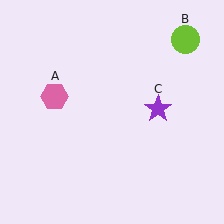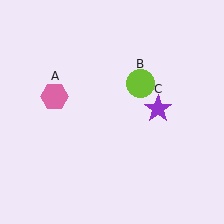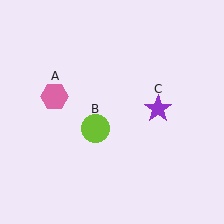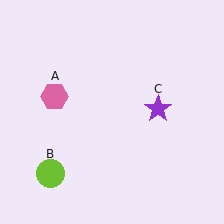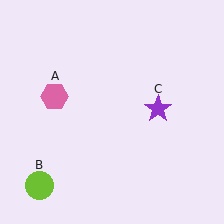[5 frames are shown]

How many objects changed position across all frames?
1 object changed position: lime circle (object B).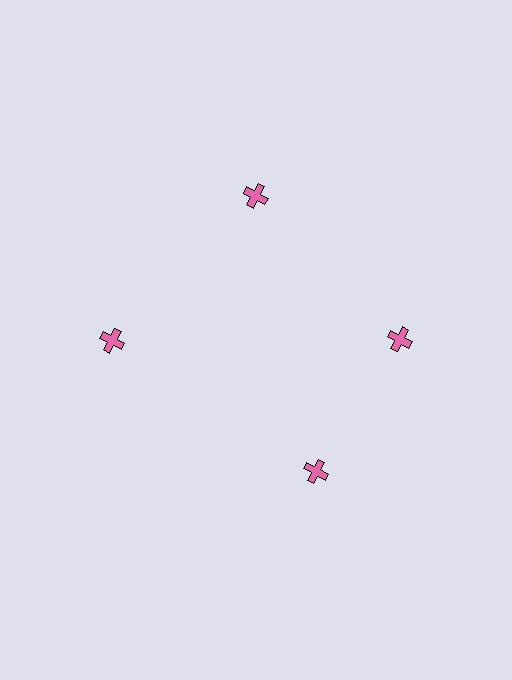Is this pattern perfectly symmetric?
No. The 4 pink crosses are arranged in a ring, but one element near the 6 o'clock position is rotated out of alignment along the ring, breaking the 4-fold rotational symmetry.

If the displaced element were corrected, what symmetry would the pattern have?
It would have 4-fold rotational symmetry — the pattern would map onto itself every 90 degrees.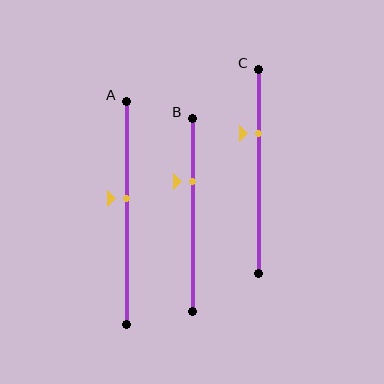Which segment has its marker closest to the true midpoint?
Segment A has its marker closest to the true midpoint.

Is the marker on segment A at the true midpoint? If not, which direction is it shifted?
No, the marker on segment A is shifted upward by about 6% of the segment length.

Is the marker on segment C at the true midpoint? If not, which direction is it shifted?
No, the marker on segment C is shifted upward by about 19% of the segment length.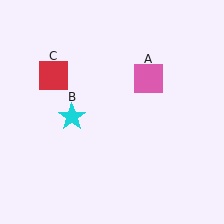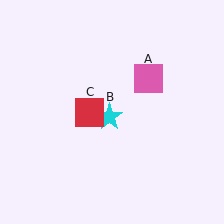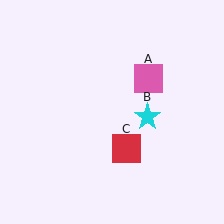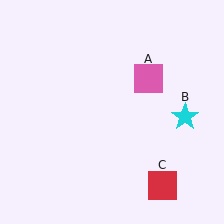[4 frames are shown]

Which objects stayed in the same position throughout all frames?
Pink square (object A) remained stationary.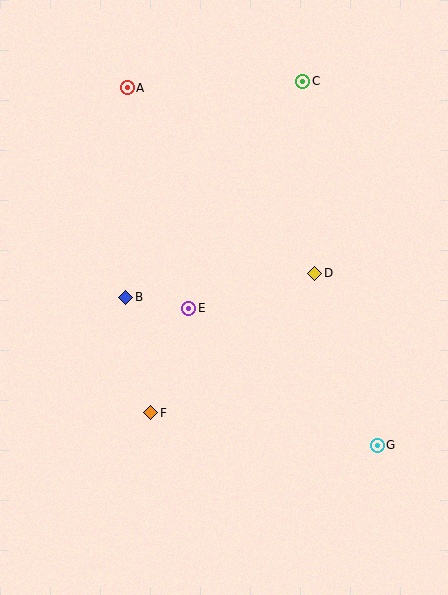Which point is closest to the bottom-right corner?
Point G is closest to the bottom-right corner.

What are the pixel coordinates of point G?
Point G is at (377, 445).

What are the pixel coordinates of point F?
Point F is at (151, 413).